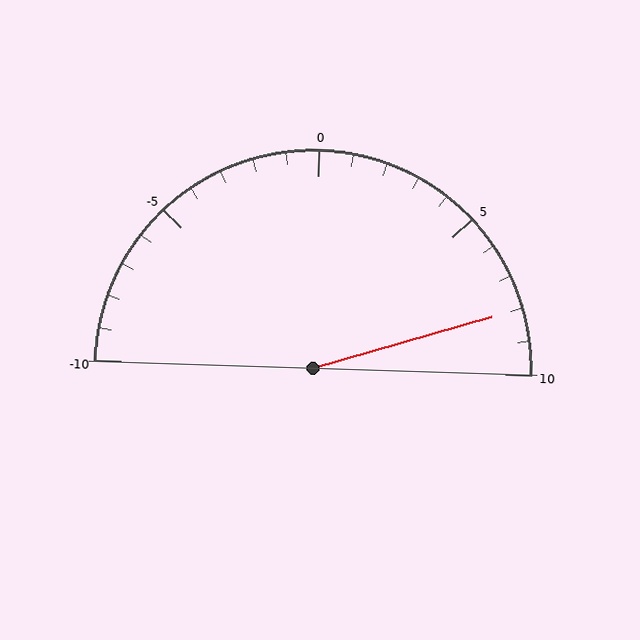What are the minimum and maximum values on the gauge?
The gauge ranges from -10 to 10.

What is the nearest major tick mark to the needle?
The nearest major tick mark is 10.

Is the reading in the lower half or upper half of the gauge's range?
The reading is in the upper half of the range (-10 to 10).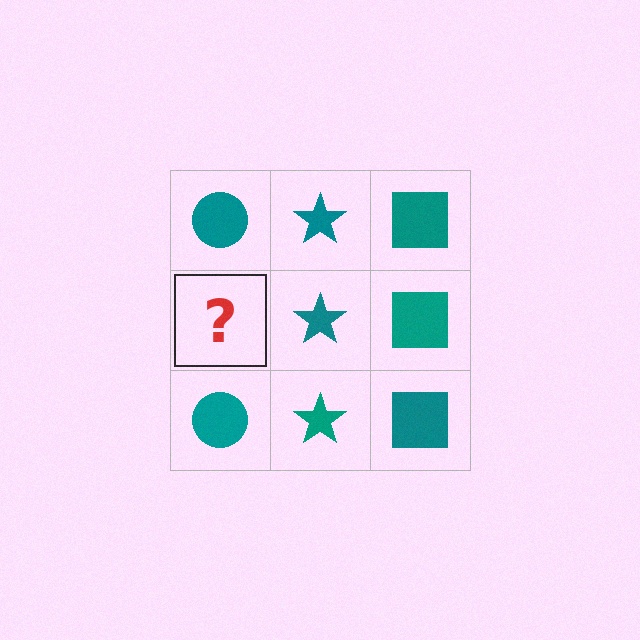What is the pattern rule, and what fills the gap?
The rule is that each column has a consistent shape. The gap should be filled with a teal circle.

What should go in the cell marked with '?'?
The missing cell should contain a teal circle.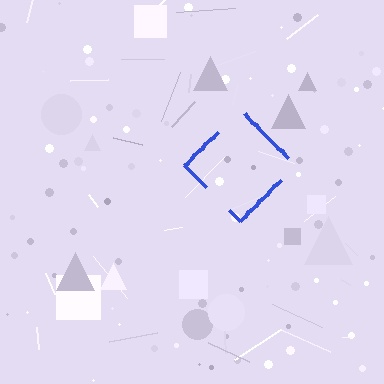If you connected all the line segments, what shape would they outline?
They would outline a diamond.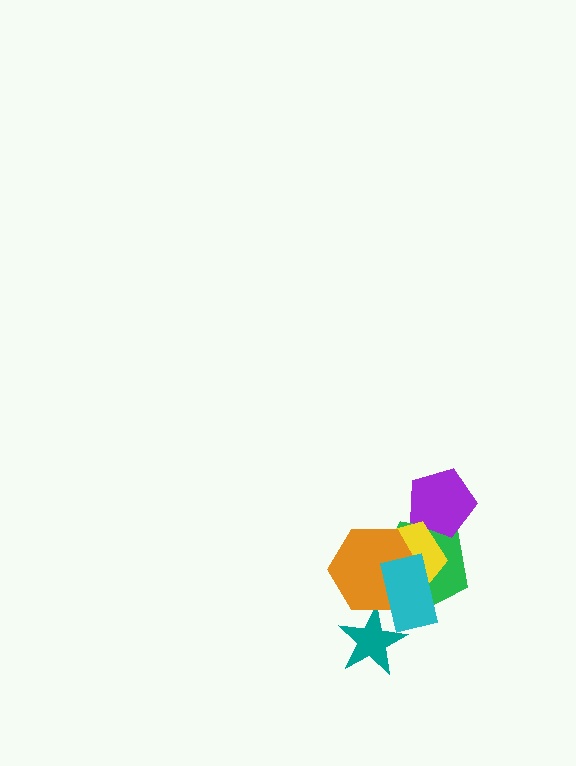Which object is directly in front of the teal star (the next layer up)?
The orange hexagon is directly in front of the teal star.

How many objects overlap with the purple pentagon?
2 objects overlap with the purple pentagon.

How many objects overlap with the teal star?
2 objects overlap with the teal star.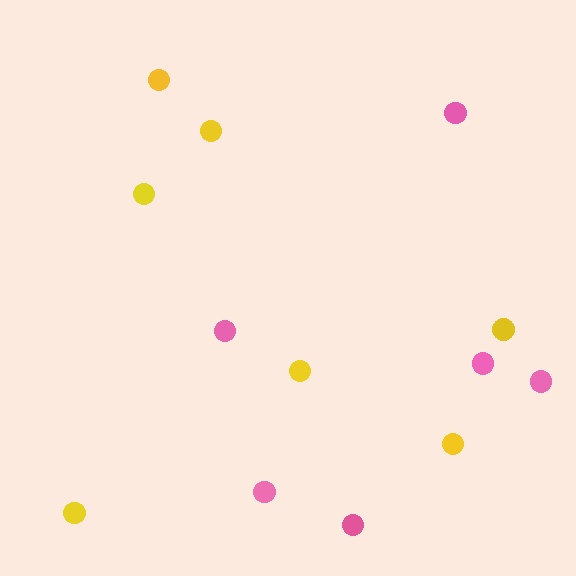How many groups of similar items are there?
There are 2 groups: one group of pink circles (6) and one group of yellow circles (7).